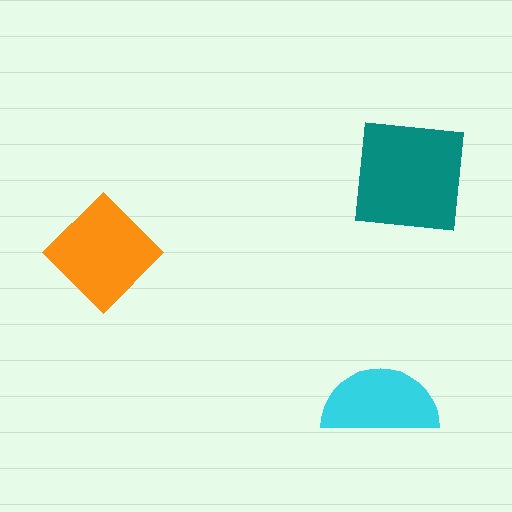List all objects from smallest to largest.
The cyan semicircle, the orange diamond, the teal square.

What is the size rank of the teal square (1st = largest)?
1st.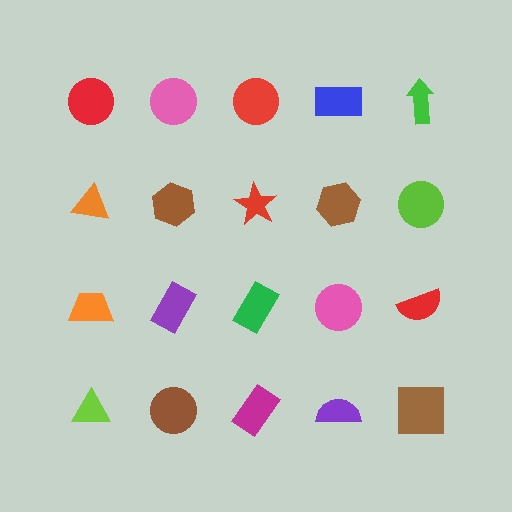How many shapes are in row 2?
5 shapes.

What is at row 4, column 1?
A lime triangle.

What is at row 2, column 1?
An orange triangle.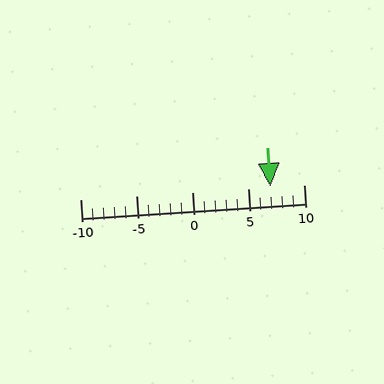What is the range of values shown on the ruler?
The ruler shows values from -10 to 10.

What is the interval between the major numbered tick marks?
The major tick marks are spaced 5 units apart.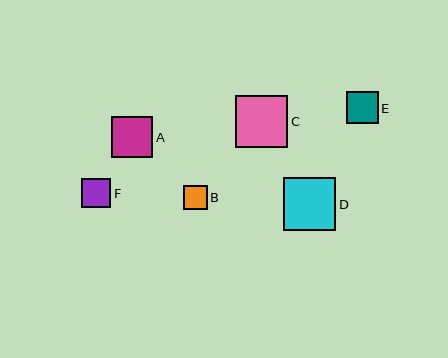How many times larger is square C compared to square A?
Square C is approximately 1.3 times the size of square A.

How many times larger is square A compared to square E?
Square A is approximately 1.3 times the size of square E.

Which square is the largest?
Square D is the largest with a size of approximately 52 pixels.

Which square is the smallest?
Square B is the smallest with a size of approximately 23 pixels.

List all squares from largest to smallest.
From largest to smallest: D, C, A, E, F, B.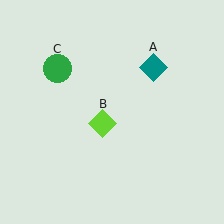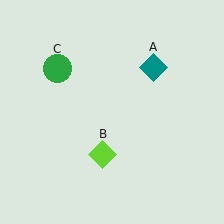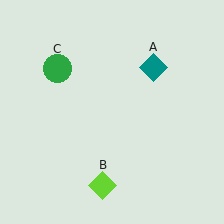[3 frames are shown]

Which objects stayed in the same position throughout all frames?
Teal diamond (object A) and green circle (object C) remained stationary.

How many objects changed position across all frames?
1 object changed position: lime diamond (object B).